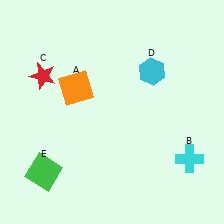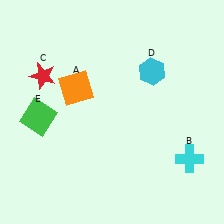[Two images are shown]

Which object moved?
The green square (E) moved up.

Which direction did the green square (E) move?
The green square (E) moved up.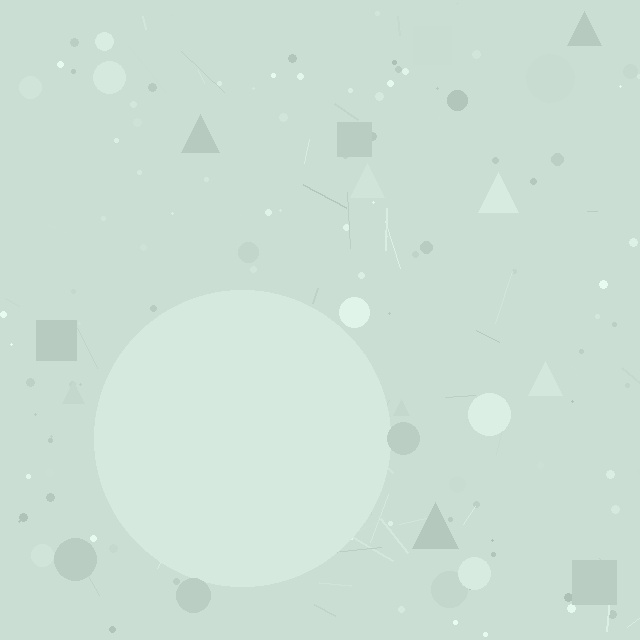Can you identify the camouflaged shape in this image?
The camouflaged shape is a circle.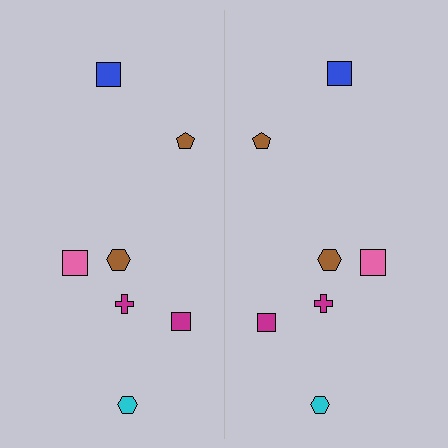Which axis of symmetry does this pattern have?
The pattern has a vertical axis of symmetry running through the center of the image.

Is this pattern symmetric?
Yes, this pattern has bilateral (reflection) symmetry.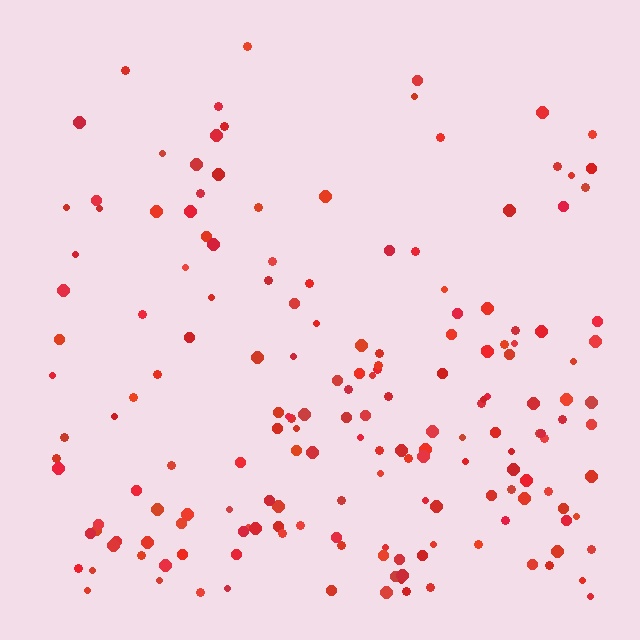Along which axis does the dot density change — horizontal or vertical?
Vertical.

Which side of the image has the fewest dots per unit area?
The top.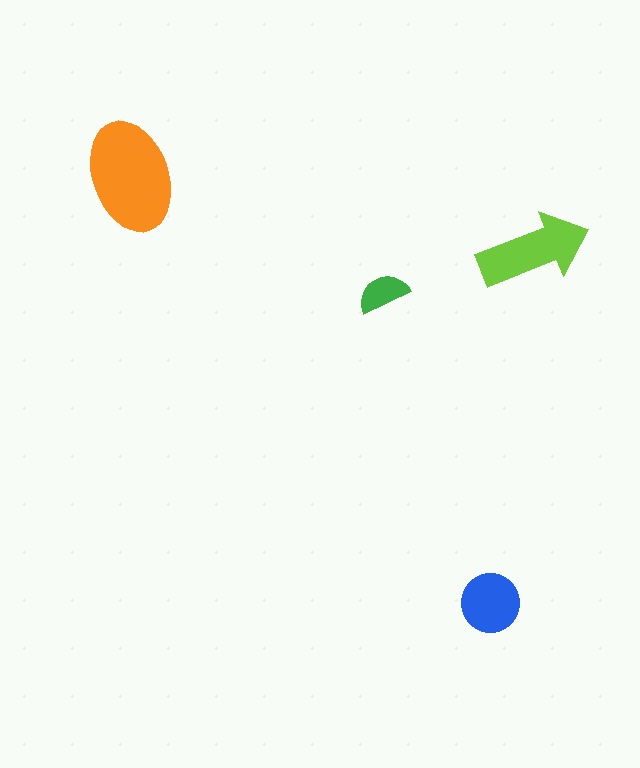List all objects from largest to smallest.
The orange ellipse, the lime arrow, the blue circle, the green semicircle.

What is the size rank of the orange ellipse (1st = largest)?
1st.